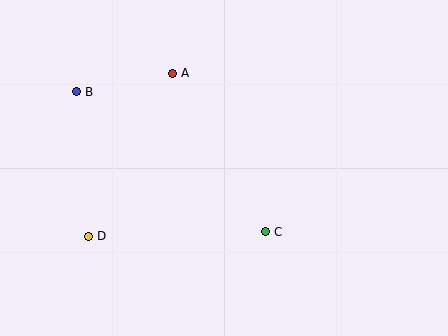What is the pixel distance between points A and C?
The distance between A and C is 184 pixels.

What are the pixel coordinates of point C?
Point C is at (266, 232).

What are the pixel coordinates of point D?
Point D is at (89, 236).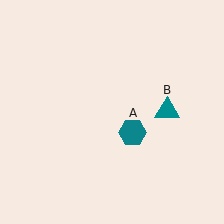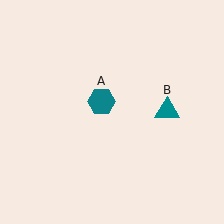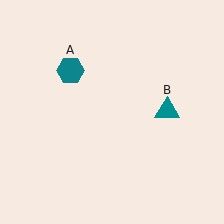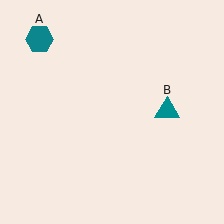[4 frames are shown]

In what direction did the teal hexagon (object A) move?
The teal hexagon (object A) moved up and to the left.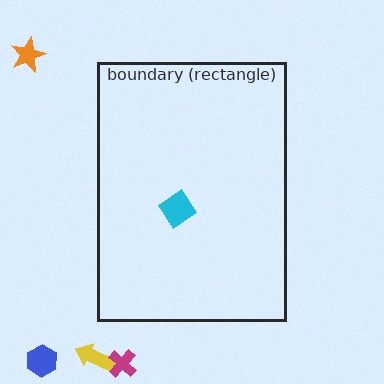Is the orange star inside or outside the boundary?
Outside.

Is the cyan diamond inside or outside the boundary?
Inside.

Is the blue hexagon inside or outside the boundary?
Outside.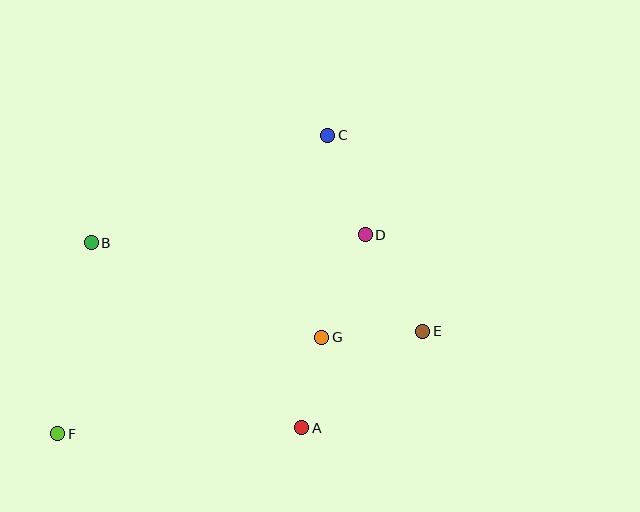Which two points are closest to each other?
Points A and G are closest to each other.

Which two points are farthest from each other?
Points C and F are farthest from each other.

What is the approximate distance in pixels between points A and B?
The distance between A and B is approximately 280 pixels.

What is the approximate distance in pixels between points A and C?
The distance between A and C is approximately 293 pixels.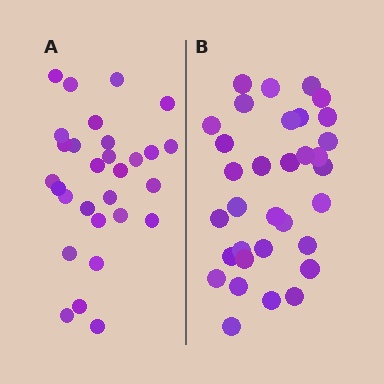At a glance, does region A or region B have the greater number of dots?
Region B (the right region) has more dots.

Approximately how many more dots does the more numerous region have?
Region B has about 4 more dots than region A.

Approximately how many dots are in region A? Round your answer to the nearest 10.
About 30 dots. (The exact count is 29, which rounds to 30.)